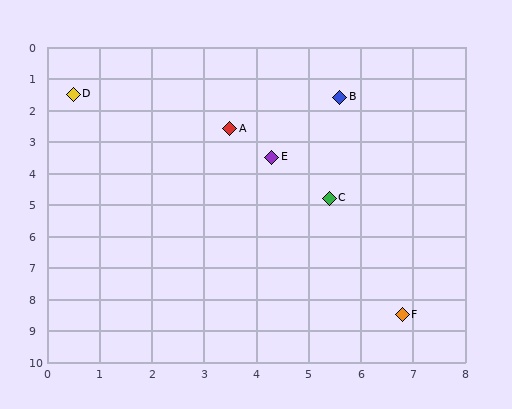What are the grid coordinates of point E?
Point E is at approximately (4.3, 3.5).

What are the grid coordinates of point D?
Point D is at approximately (0.5, 1.5).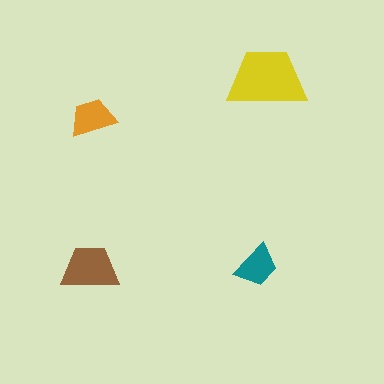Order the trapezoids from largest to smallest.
the yellow one, the brown one, the orange one, the teal one.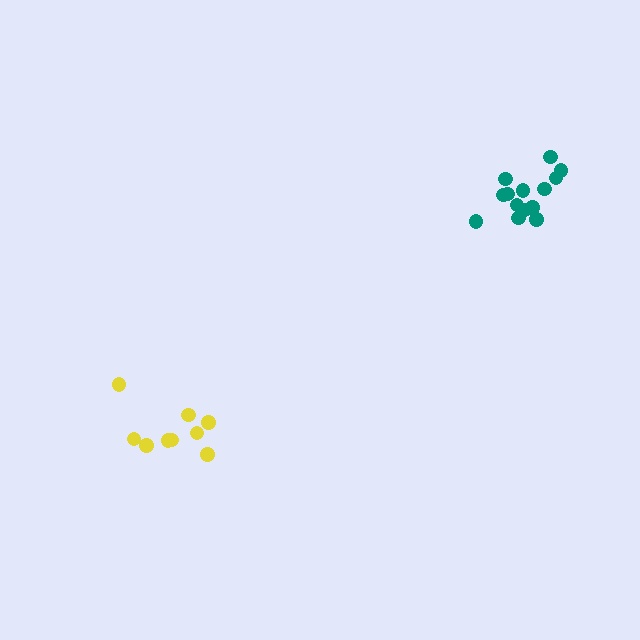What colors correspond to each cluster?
The clusters are colored: teal, yellow.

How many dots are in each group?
Group 1: 14 dots, Group 2: 9 dots (23 total).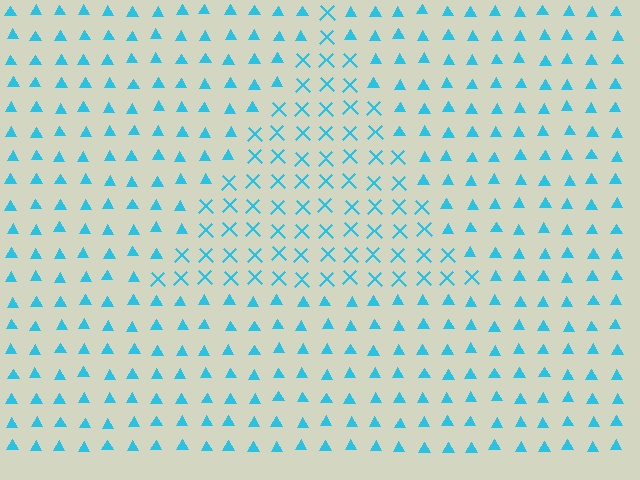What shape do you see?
I see a triangle.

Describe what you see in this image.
The image is filled with small cyan elements arranged in a uniform grid. A triangle-shaped region contains X marks, while the surrounding area contains triangles. The boundary is defined purely by the change in element shape.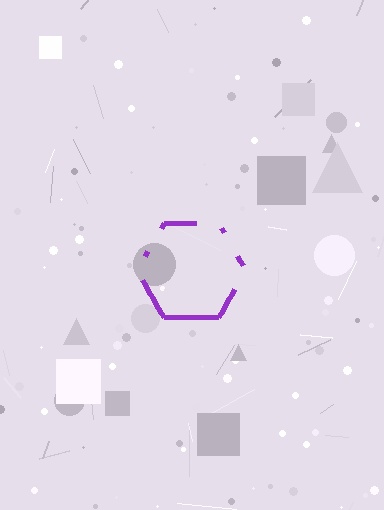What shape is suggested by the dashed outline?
The dashed outline suggests a hexagon.